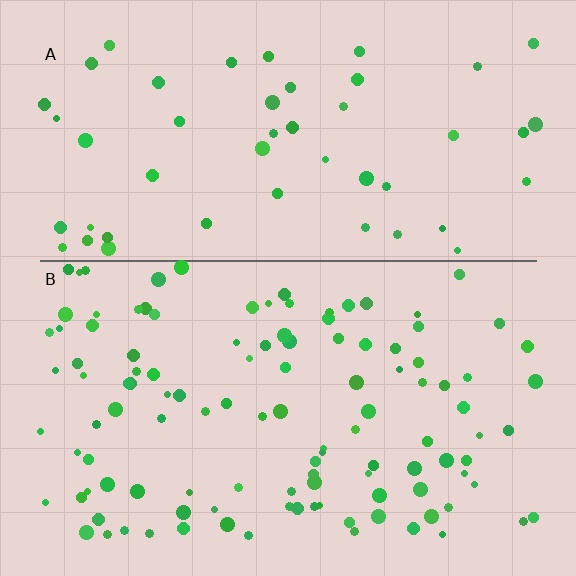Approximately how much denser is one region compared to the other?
Approximately 2.3× — region B over region A.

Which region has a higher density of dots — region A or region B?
B (the bottom).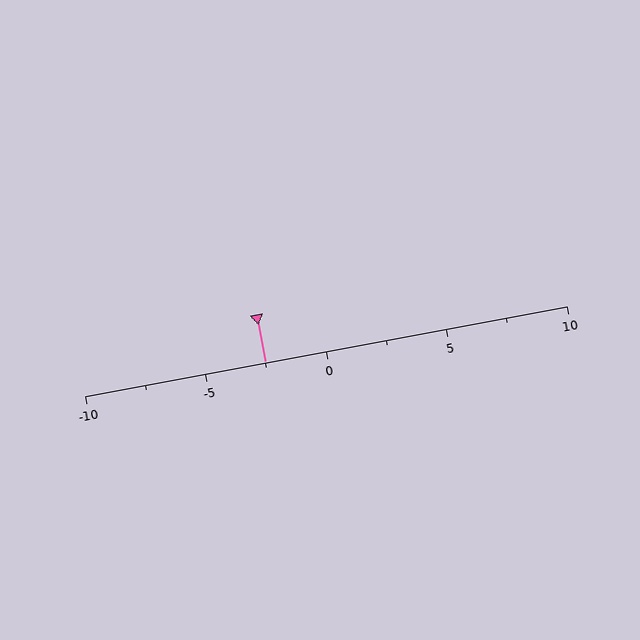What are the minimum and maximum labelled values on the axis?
The axis runs from -10 to 10.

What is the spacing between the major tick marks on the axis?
The major ticks are spaced 5 apart.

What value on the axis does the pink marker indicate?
The marker indicates approximately -2.5.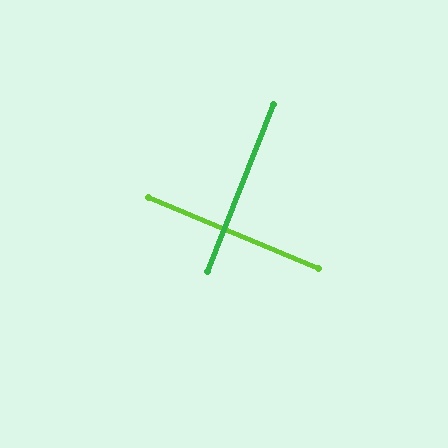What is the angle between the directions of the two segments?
Approximately 89 degrees.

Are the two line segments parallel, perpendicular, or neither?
Perpendicular — they meet at approximately 89°.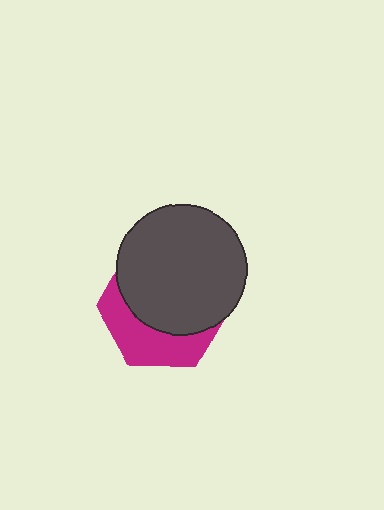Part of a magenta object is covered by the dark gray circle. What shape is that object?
It is a hexagon.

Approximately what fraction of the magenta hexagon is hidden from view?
Roughly 64% of the magenta hexagon is hidden behind the dark gray circle.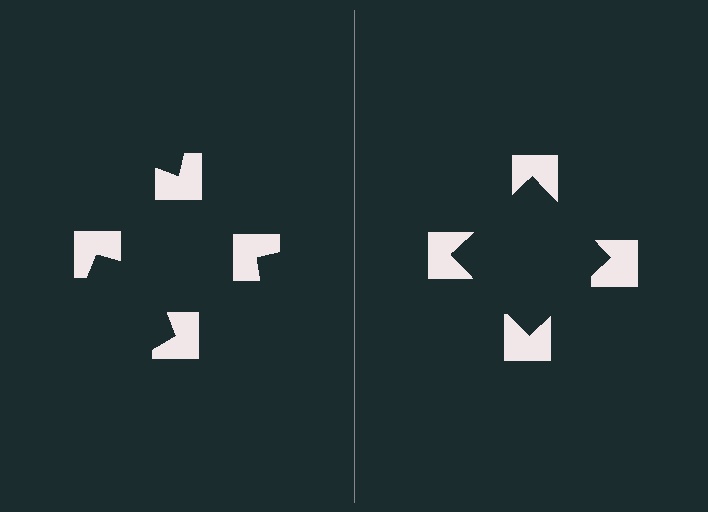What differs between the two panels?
The notched squares are positioned identically on both sides; only the wedge orientations differ. On the right they align to a square; on the left they are misaligned.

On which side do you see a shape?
An illusory square appears on the right side. On the left side the wedge cuts are rotated, so no coherent shape forms.